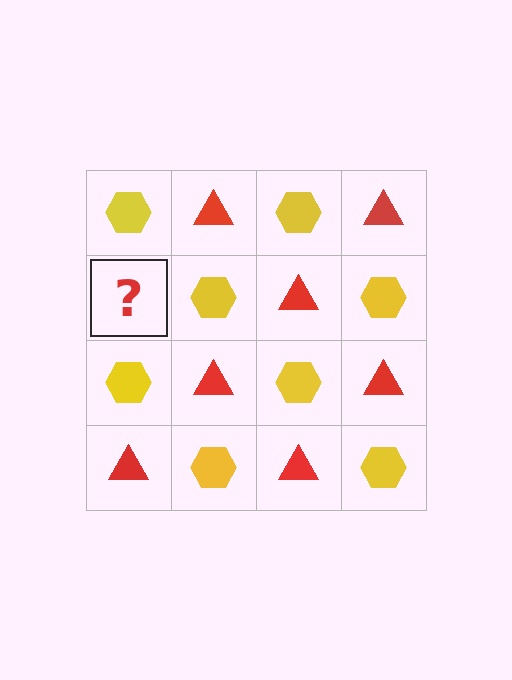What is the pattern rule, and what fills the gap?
The rule is that it alternates yellow hexagon and red triangle in a checkerboard pattern. The gap should be filled with a red triangle.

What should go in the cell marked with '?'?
The missing cell should contain a red triangle.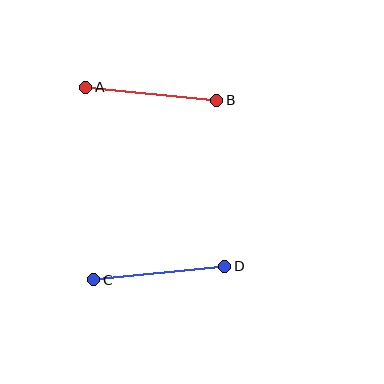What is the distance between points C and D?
The distance is approximately 132 pixels.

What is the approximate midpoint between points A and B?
The midpoint is at approximately (151, 94) pixels.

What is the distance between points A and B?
The distance is approximately 132 pixels.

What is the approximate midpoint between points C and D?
The midpoint is at approximately (159, 273) pixels.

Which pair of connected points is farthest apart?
Points C and D are farthest apart.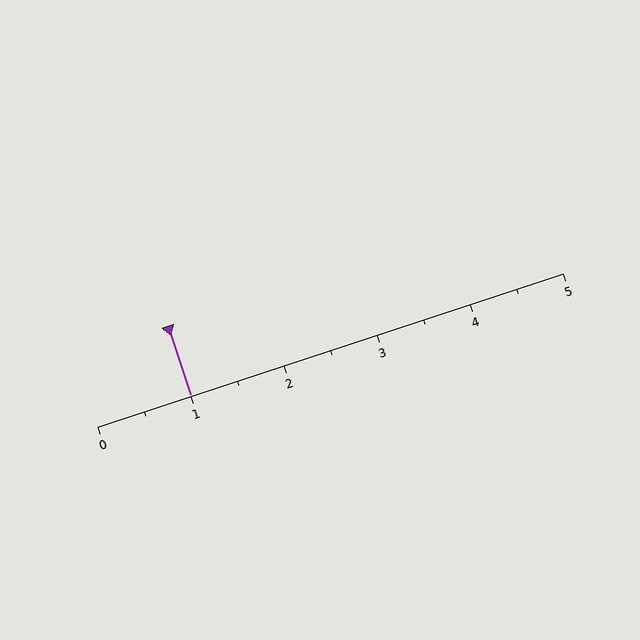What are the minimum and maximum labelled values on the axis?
The axis runs from 0 to 5.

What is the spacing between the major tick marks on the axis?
The major ticks are spaced 1 apart.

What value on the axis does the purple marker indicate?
The marker indicates approximately 1.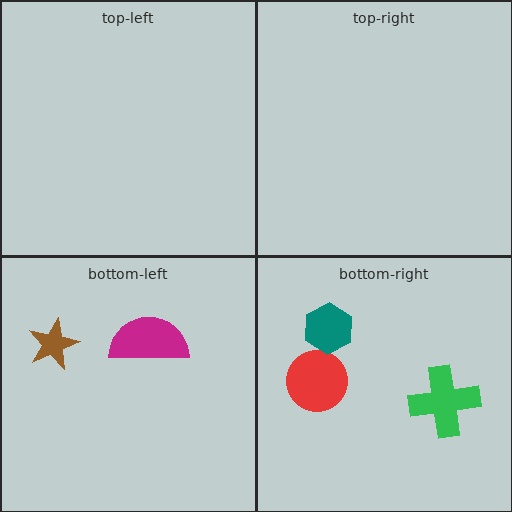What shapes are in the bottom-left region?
The magenta semicircle, the brown star.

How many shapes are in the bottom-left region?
2.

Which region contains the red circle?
The bottom-right region.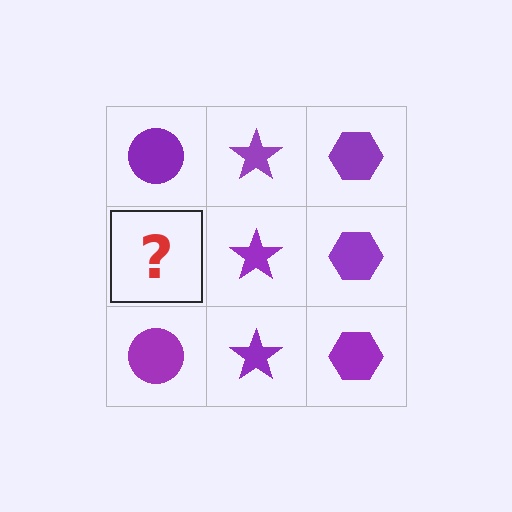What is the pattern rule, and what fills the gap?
The rule is that each column has a consistent shape. The gap should be filled with a purple circle.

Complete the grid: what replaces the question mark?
The question mark should be replaced with a purple circle.